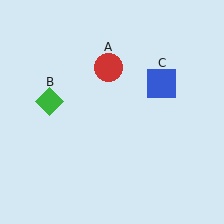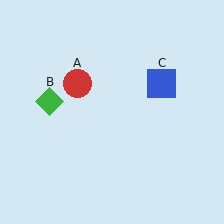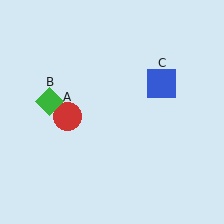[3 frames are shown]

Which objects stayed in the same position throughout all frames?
Green diamond (object B) and blue square (object C) remained stationary.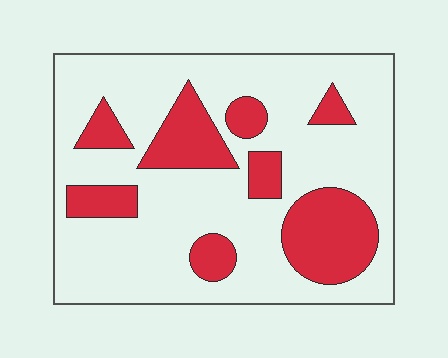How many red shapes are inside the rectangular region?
8.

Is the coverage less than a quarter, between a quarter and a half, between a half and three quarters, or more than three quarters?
Between a quarter and a half.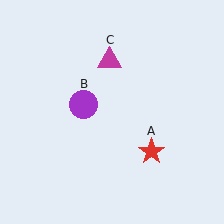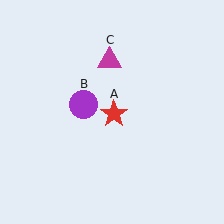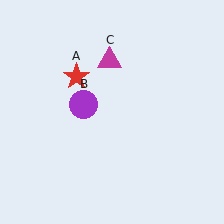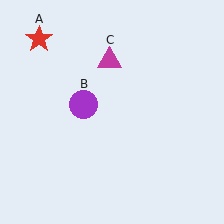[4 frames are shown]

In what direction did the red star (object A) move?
The red star (object A) moved up and to the left.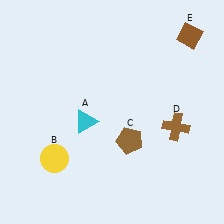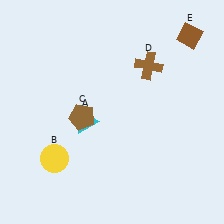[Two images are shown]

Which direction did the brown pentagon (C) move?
The brown pentagon (C) moved left.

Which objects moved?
The objects that moved are: the brown pentagon (C), the brown cross (D).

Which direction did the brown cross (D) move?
The brown cross (D) moved up.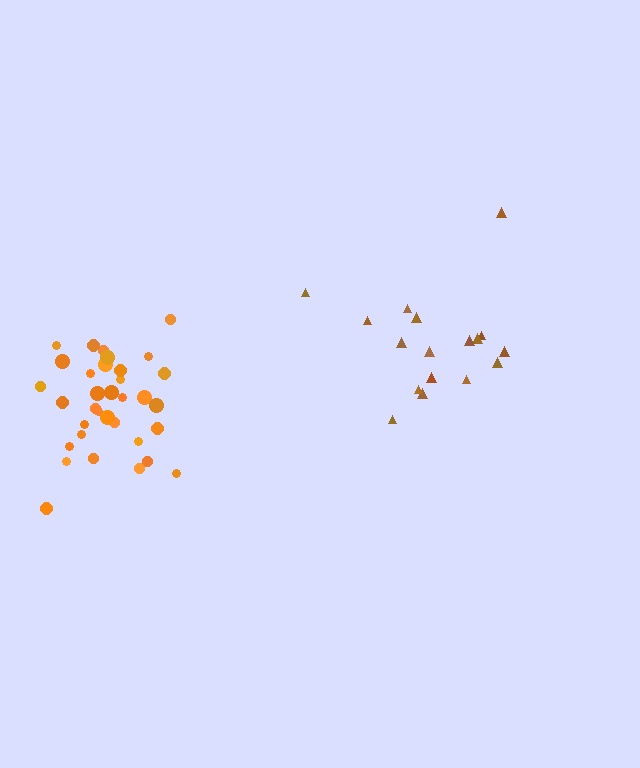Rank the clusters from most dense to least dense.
orange, brown.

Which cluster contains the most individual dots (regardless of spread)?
Orange (34).